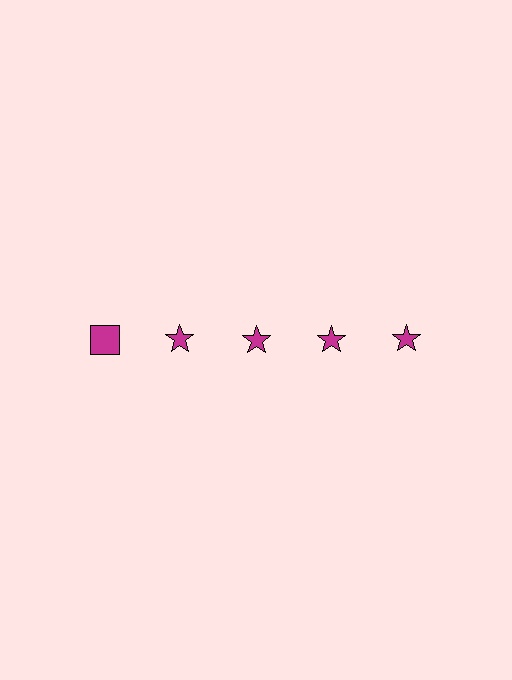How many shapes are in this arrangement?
There are 5 shapes arranged in a grid pattern.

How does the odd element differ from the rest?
It has a different shape: square instead of star.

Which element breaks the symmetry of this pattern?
The magenta square in the top row, leftmost column breaks the symmetry. All other shapes are magenta stars.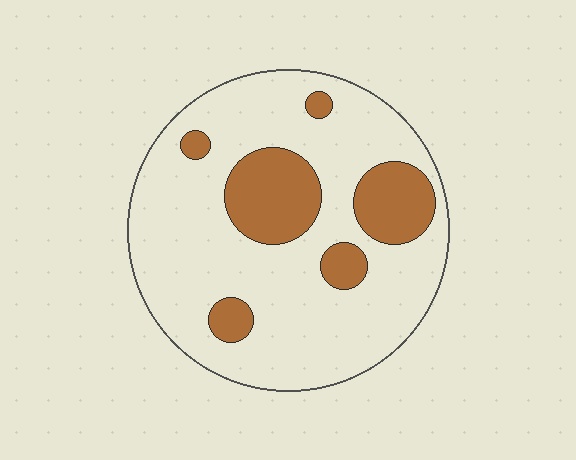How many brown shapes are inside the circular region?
6.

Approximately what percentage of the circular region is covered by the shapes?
Approximately 20%.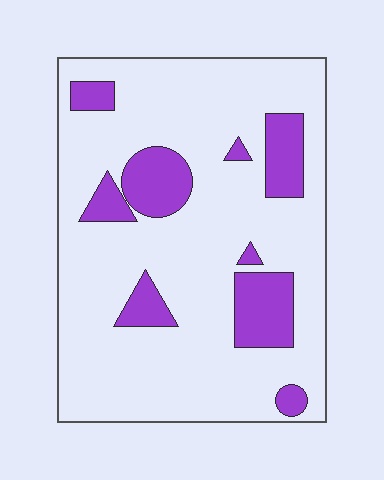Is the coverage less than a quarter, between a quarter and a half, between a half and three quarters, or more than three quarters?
Less than a quarter.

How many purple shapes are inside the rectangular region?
9.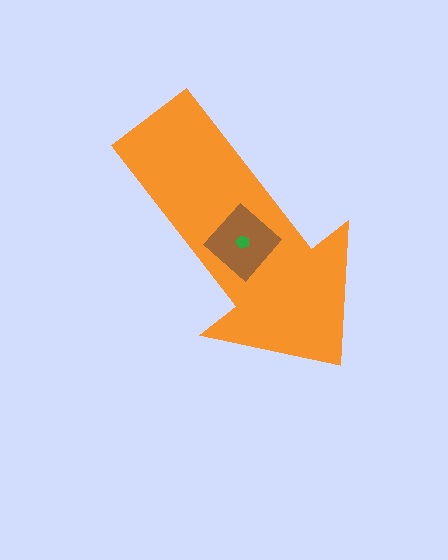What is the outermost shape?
The orange arrow.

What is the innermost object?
The green pentagon.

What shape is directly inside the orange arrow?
The brown diamond.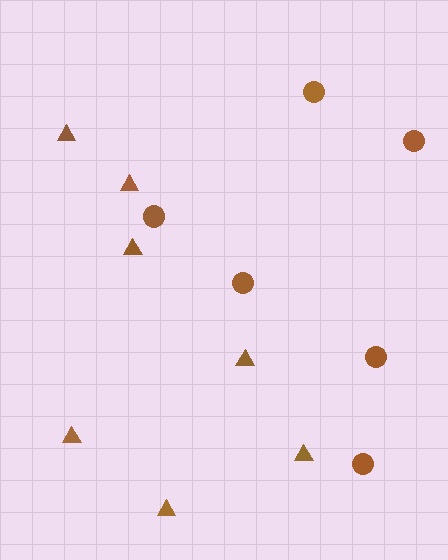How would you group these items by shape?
There are 2 groups: one group of circles (6) and one group of triangles (7).